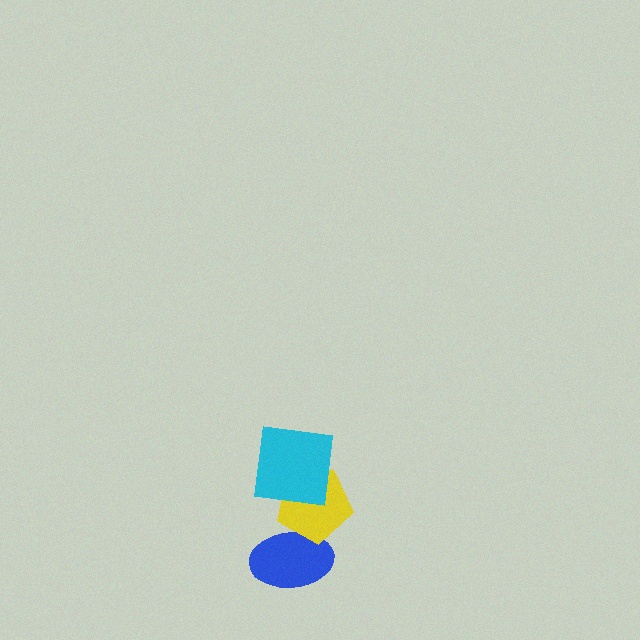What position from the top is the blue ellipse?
The blue ellipse is 3rd from the top.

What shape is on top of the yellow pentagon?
The cyan square is on top of the yellow pentagon.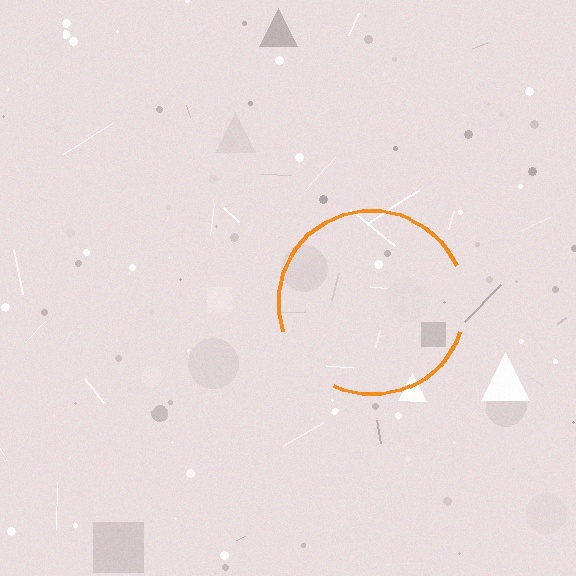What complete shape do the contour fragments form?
The contour fragments form a circle.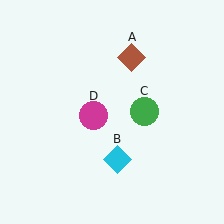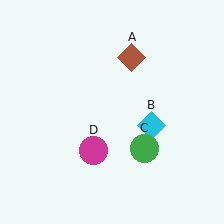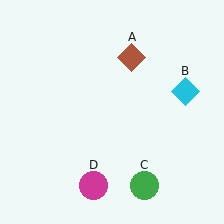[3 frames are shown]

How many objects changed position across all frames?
3 objects changed position: cyan diamond (object B), green circle (object C), magenta circle (object D).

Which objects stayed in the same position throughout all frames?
Brown diamond (object A) remained stationary.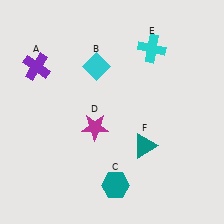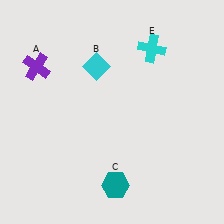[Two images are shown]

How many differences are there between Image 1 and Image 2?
There are 2 differences between the two images.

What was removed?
The teal triangle (F), the magenta star (D) were removed in Image 2.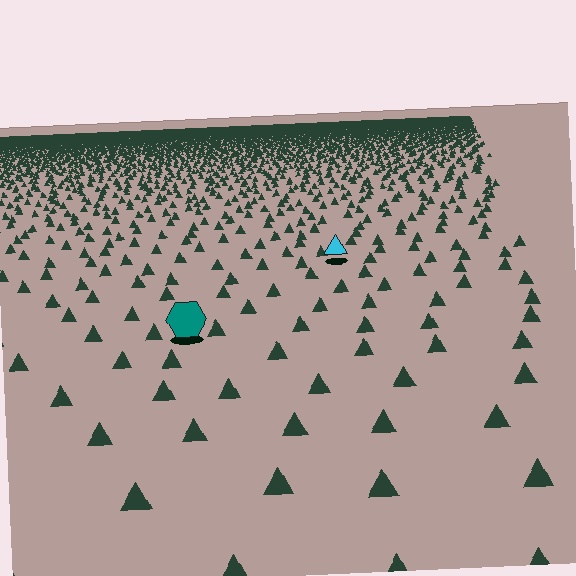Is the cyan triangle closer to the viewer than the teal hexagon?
No. The teal hexagon is closer — you can tell from the texture gradient: the ground texture is coarser near it.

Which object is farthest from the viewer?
The cyan triangle is farthest from the viewer. It appears smaller and the ground texture around it is denser.